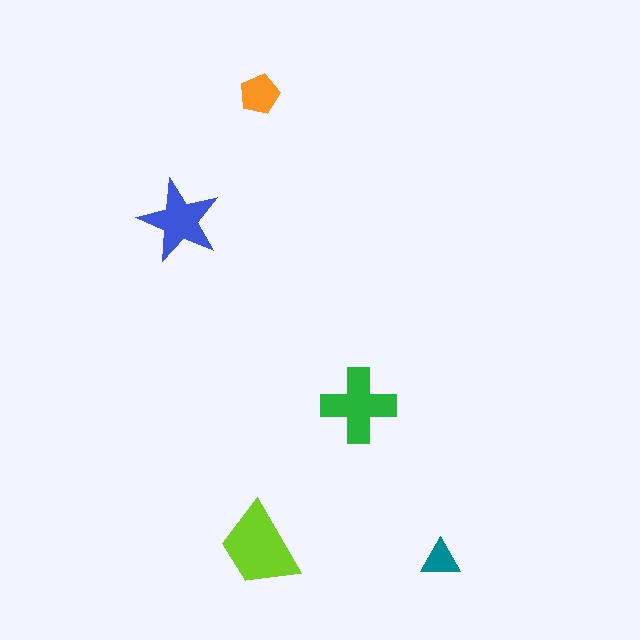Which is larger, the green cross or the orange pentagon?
The green cross.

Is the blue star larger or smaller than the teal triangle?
Larger.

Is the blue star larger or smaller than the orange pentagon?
Larger.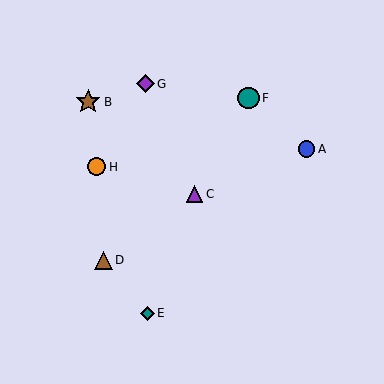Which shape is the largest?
The brown star (labeled B) is the largest.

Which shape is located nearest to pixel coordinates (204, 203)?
The purple triangle (labeled C) at (194, 194) is nearest to that location.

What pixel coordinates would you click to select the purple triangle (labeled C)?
Click at (194, 194) to select the purple triangle C.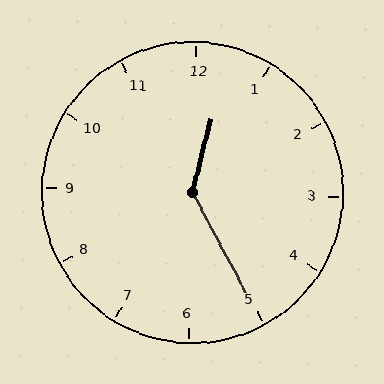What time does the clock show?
12:25.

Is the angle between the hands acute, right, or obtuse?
It is obtuse.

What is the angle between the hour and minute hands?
Approximately 138 degrees.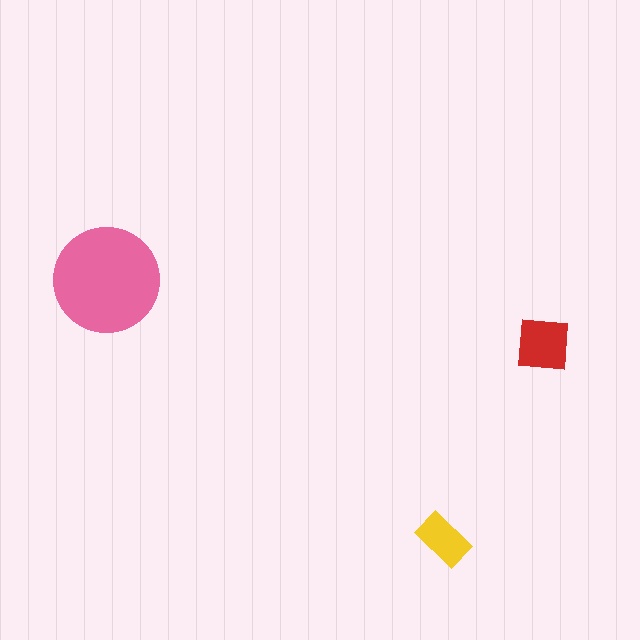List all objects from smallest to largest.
The yellow rectangle, the red square, the pink circle.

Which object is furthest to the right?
The red square is rightmost.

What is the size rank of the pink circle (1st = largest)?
1st.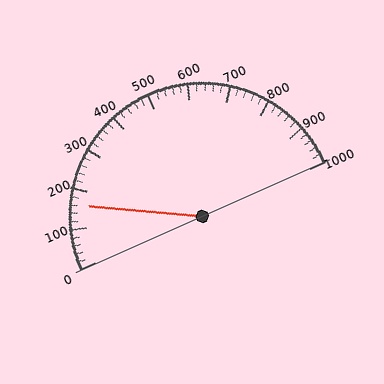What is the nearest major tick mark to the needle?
The nearest major tick mark is 200.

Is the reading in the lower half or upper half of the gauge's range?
The reading is in the lower half of the range (0 to 1000).